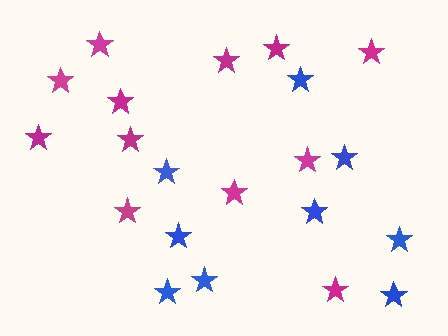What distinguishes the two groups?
There are 2 groups: one group of blue stars (9) and one group of magenta stars (12).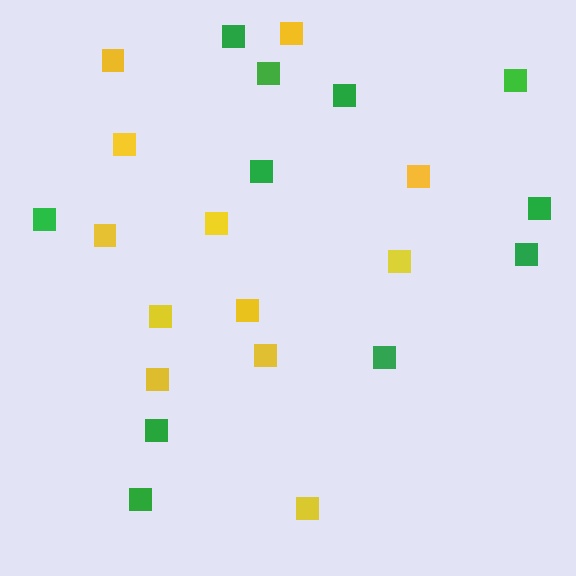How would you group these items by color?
There are 2 groups: one group of yellow squares (12) and one group of green squares (11).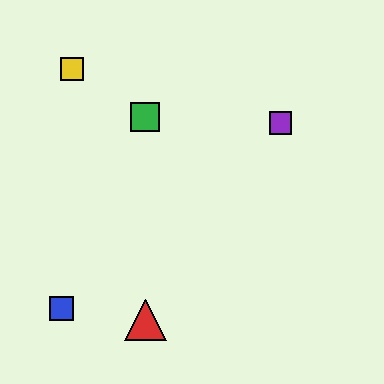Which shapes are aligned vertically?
The red triangle, the green square are aligned vertically.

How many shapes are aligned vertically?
2 shapes (the red triangle, the green square) are aligned vertically.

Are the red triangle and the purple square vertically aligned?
No, the red triangle is at x≈145 and the purple square is at x≈281.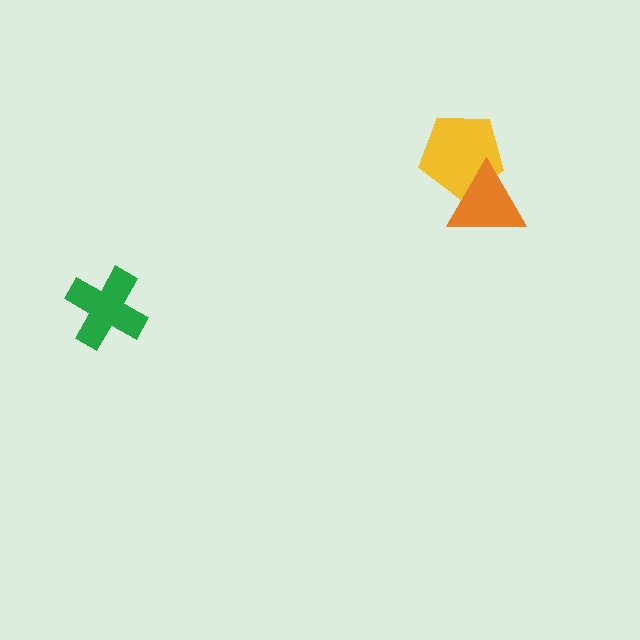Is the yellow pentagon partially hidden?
Yes, it is partially covered by another shape.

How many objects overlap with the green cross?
0 objects overlap with the green cross.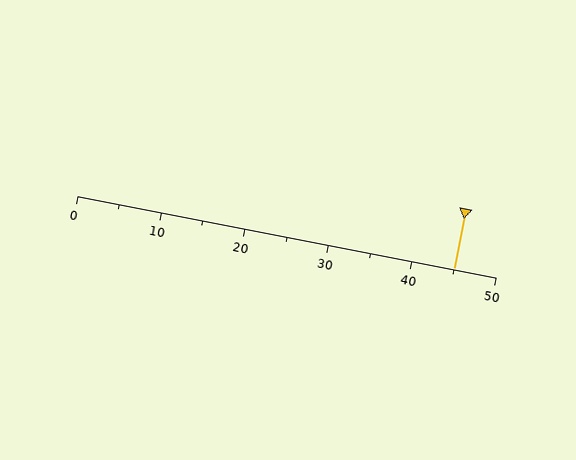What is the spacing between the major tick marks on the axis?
The major ticks are spaced 10 apart.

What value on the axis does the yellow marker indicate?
The marker indicates approximately 45.